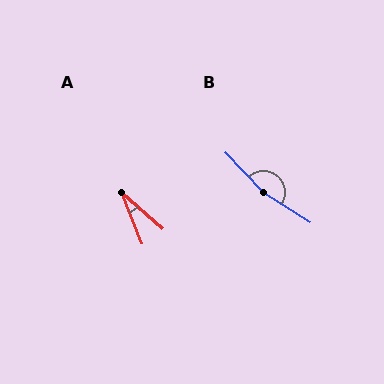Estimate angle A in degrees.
Approximately 27 degrees.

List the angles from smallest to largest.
A (27°), B (166°).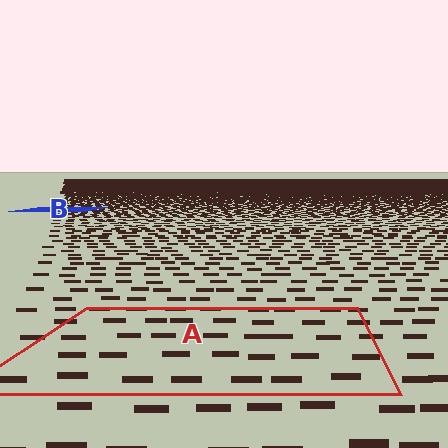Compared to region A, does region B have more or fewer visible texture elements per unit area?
Region B has more texture elements per unit area — they are packed more densely because it is farther away.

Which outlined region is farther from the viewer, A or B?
Region B is farther from the viewer — the texture elements inside it appear smaller and more densely packed.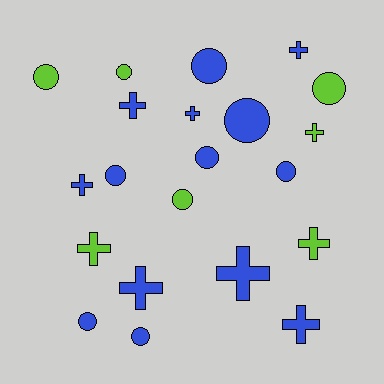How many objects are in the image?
There are 21 objects.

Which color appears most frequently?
Blue, with 14 objects.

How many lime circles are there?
There are 4 lime circles.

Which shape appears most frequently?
Circle, with 11 objects.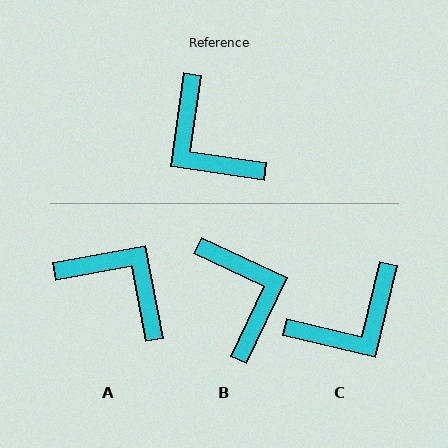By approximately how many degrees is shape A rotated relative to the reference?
Approximately 161 degrees clockwise.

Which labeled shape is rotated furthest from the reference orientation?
B, about 163 degrees away.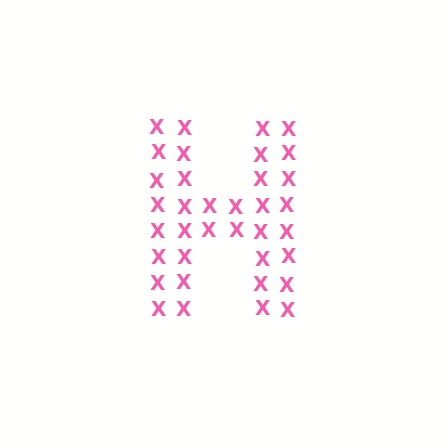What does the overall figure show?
The overall figure shows the letter H.